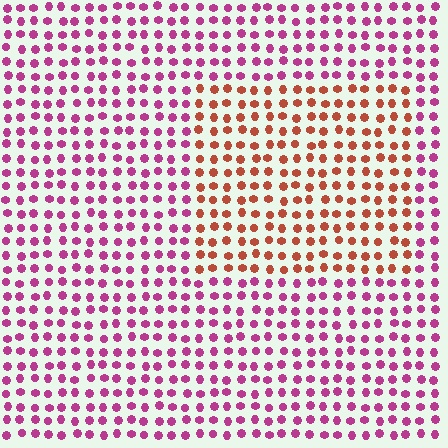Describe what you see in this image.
The image is filled with small magenta elements in a uniform arrangement. A rectangle-shaped region is visible where the elements are tinted to a slightly different hue, forming a subtle color boundary.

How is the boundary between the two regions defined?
The boundary is defined purely by a slight shift in hue (about 49 degrees). Spacing, size, and orientation are identical on both sides.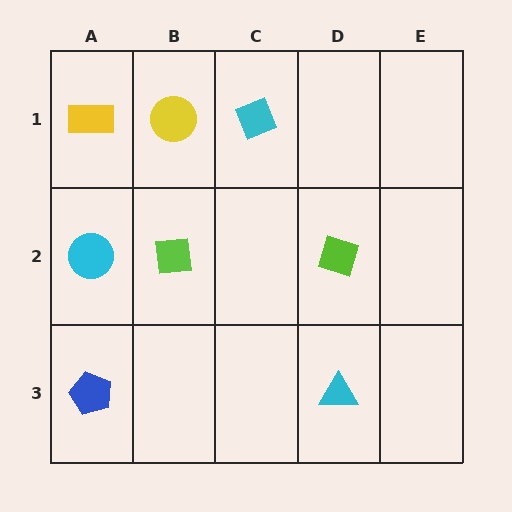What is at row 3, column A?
A blue pentagon.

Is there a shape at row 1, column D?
No, that cell is empty.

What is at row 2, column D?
A lime diamond.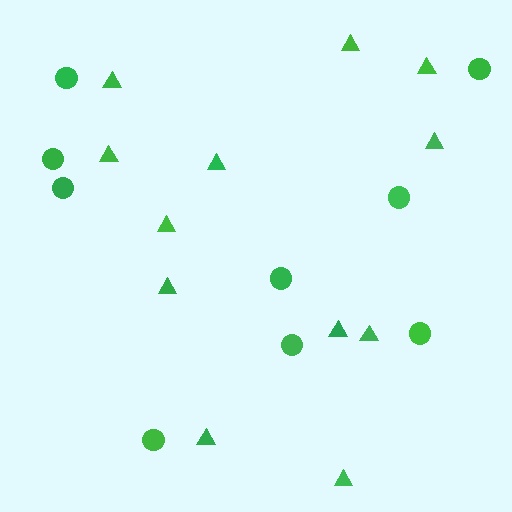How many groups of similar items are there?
There are 2 groups: one group of triangles (12) and one group of circles (9).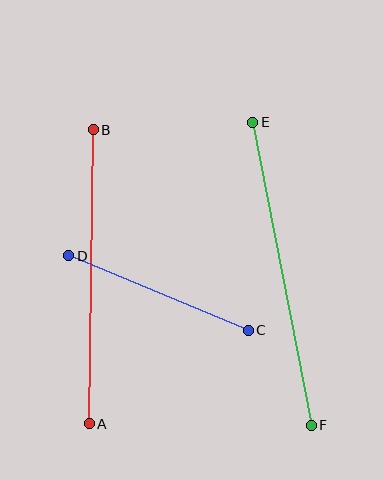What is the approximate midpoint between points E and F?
The midpoint is at approximately (282, 274) pixels.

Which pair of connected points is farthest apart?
Points E and F are farthest apart.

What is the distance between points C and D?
The distance is approximately 195 pixels.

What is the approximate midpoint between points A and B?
The midpoint is at approximately (91, 277) pixels.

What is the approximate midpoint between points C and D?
The midpoint is at approximately (159, 293) pixels.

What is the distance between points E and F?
The distance is approximately 309 pixels.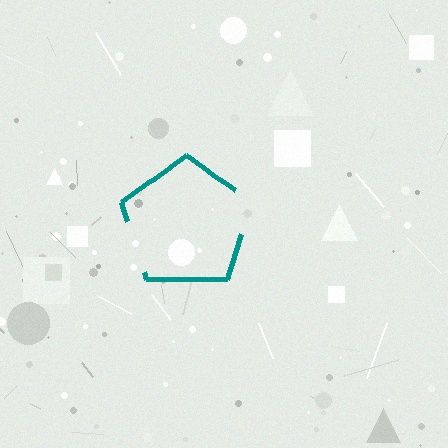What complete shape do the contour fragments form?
The contour fragments form a pentagon.